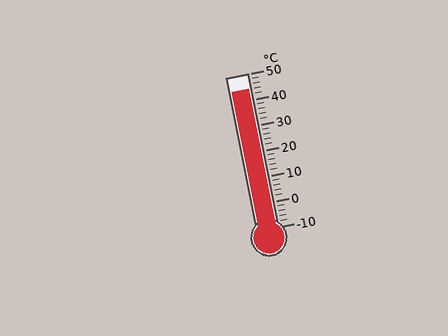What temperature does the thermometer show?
The thermometer shows approximately 44°C.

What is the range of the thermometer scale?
The thermometer scale ranges from -10°C to 50°C.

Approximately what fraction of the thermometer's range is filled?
The thermometer is filled to approximately 90% of its range.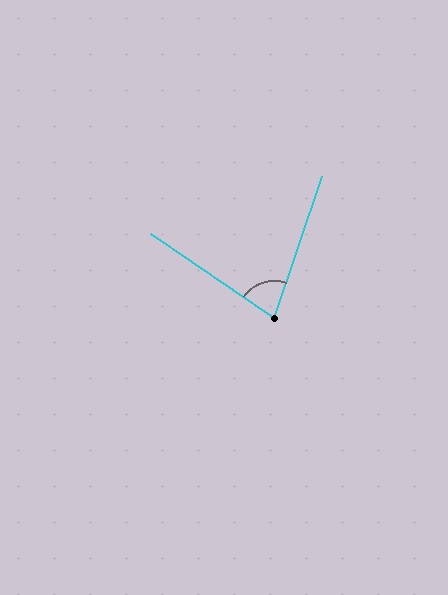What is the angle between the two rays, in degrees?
Approximately 75 degrees.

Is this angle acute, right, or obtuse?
It is acute.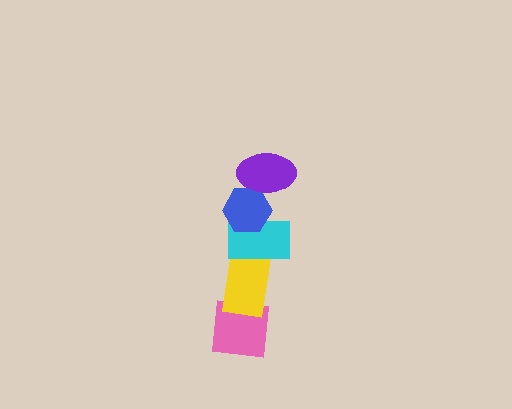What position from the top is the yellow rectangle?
The yellow rectangle is 4th from the top.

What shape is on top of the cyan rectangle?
The blue hexagon is on top of the cyan rectangle.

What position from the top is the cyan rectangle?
The cyan rectangle is 3rd from the top.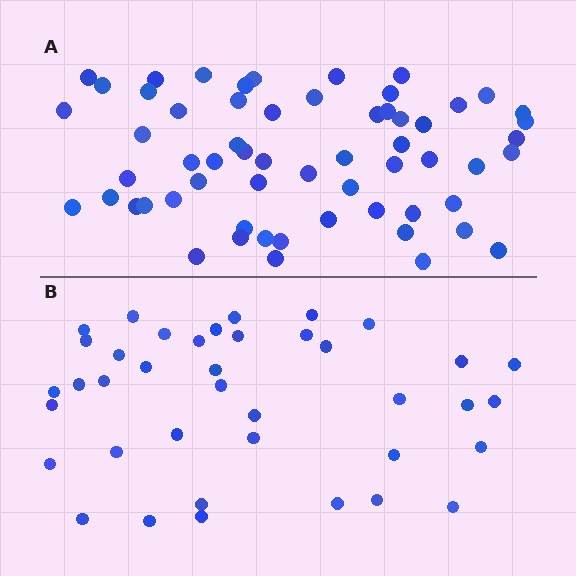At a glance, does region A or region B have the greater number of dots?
Region A (the top region) has more dots.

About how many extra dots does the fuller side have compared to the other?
Region A has approximately 20 more dots than region B.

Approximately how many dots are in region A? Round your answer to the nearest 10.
About 60 dots.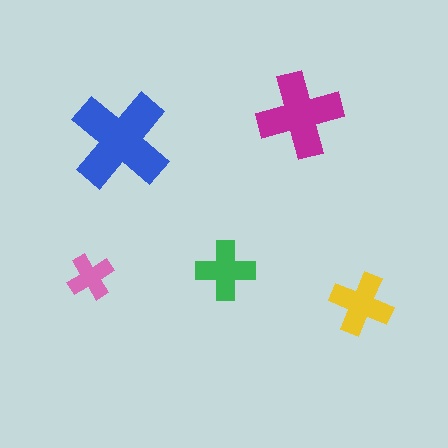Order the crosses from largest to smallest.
the blue one, the magenta one, the yellow one, the green one, the pink one.